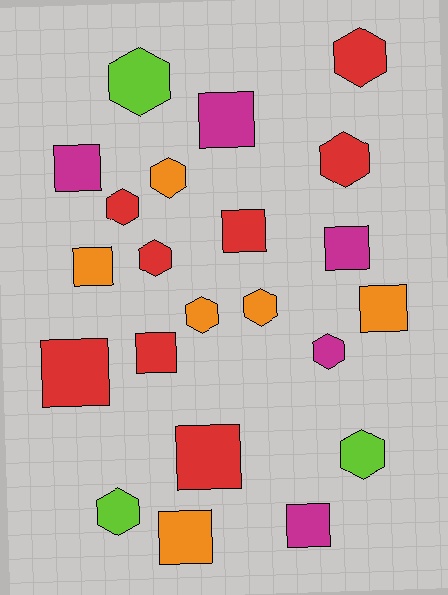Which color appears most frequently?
Red, with 8 objects.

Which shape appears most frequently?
Square, with 11 objects.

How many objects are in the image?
There are 22 objects.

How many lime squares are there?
There are no lime squares.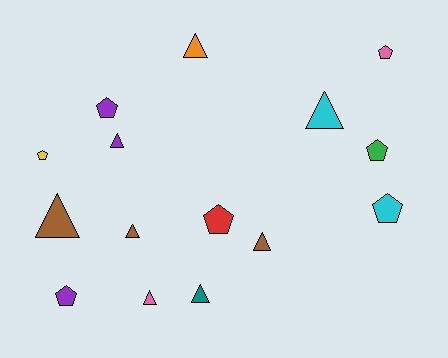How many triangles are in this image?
There are 8 triangles.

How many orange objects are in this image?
There is 1 orange object.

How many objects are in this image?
There are 15 objects.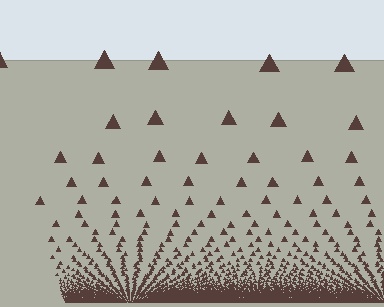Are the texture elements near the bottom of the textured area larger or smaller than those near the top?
Smaller. The gradient is inverted — elements near the bottom are smaller and denser.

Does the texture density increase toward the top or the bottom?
Density increases toward the bottom.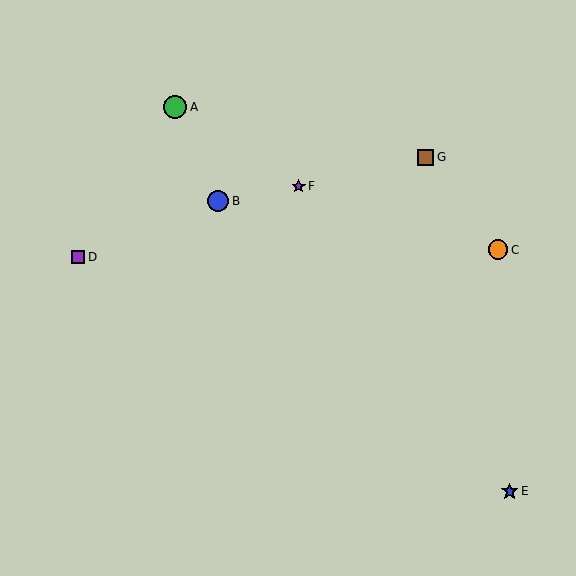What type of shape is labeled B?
Shape B is a blue circle.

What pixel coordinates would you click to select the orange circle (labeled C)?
Click at (498, 250) to select the orange circle C.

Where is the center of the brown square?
The center of the brown square is at (426, 157).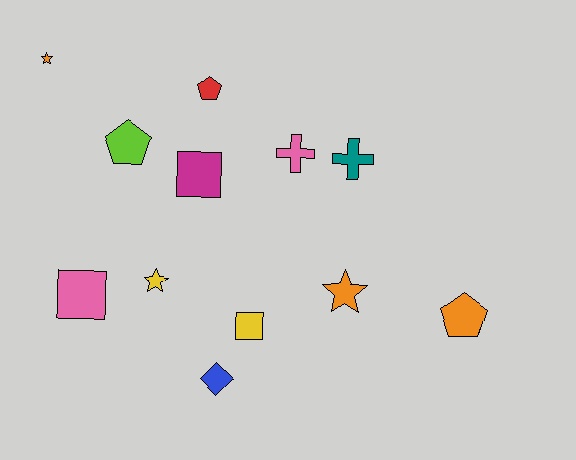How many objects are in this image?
There are 12 objects.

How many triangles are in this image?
There are no triangles.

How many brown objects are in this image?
There are no brown objects.